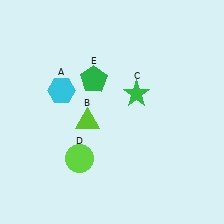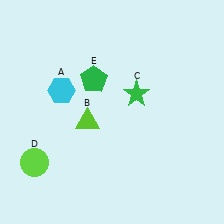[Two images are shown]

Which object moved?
The lime circle (D) moved left.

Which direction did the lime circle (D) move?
The lime circle (D) moved left.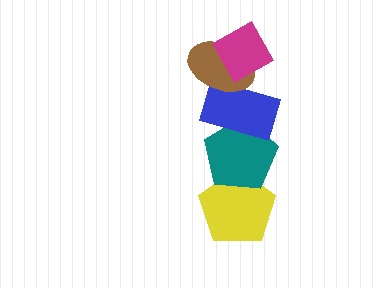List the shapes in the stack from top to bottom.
From top to bottom: the magenta diamond, the brown ellipse, the blue rectangle, the teal pentagon, the yellow pentagon.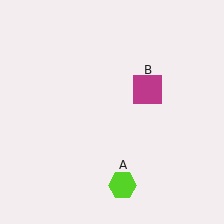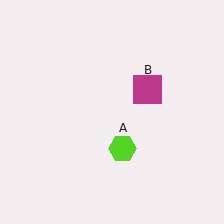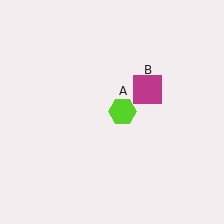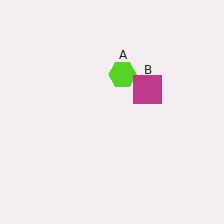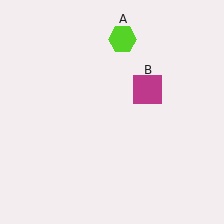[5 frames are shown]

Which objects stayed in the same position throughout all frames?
Magenta square (object B) remained stationary.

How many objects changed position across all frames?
1 object changed position: lime hexagon (object A).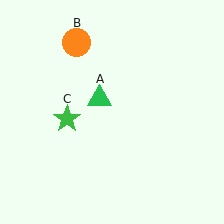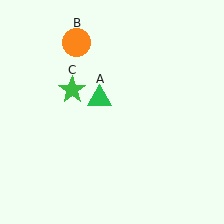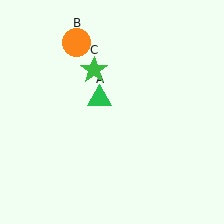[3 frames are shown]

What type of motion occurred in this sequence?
The green star (object C) rotated clockwise around the center of the scene.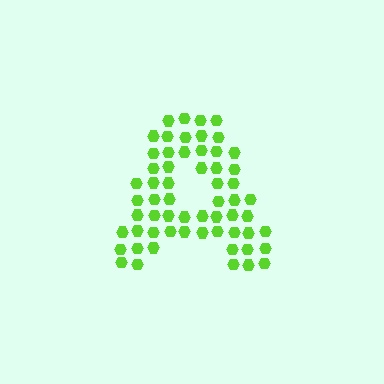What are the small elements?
The small elements are hexagons.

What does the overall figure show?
The overall figure shows the letter A.